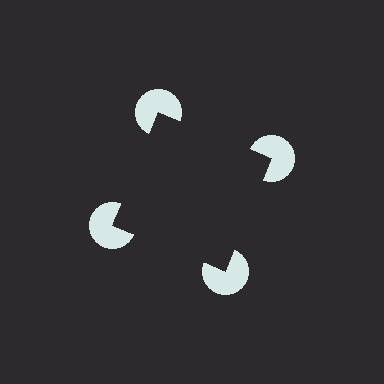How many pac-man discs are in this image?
There are 4 — one at each vertex of the illusory square.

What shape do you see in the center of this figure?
An illusory square — its edges are inferred from the aligned wedge cuts in the pac-man discs, not physically drawn.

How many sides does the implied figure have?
4 sides.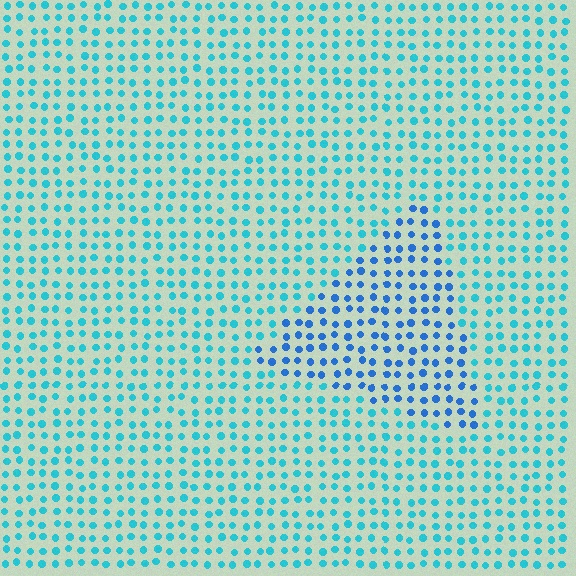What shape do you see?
I see a triangle.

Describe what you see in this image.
The image is filled with small cyan elements in a uniform arrangement. A triangle-shaped region is visible where the elements are tinted to a slightly different hue, forming a subtle color boundary.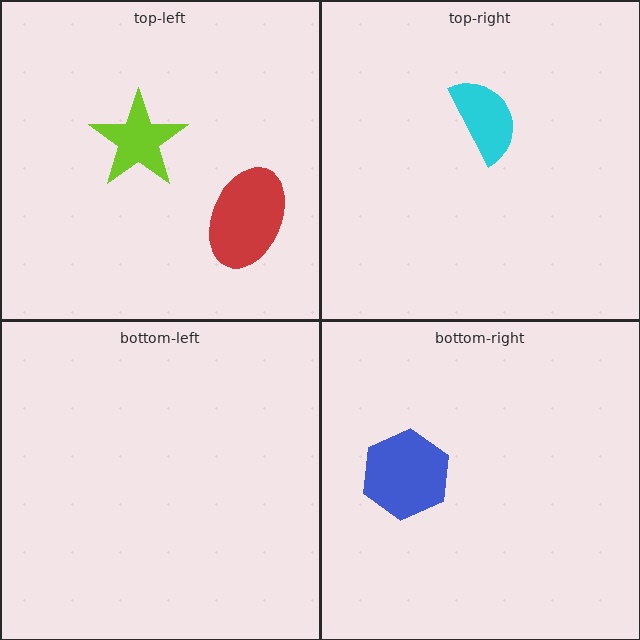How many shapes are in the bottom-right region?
1.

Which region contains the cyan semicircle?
The top-right region.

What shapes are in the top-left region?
The lime star, the red ellipse.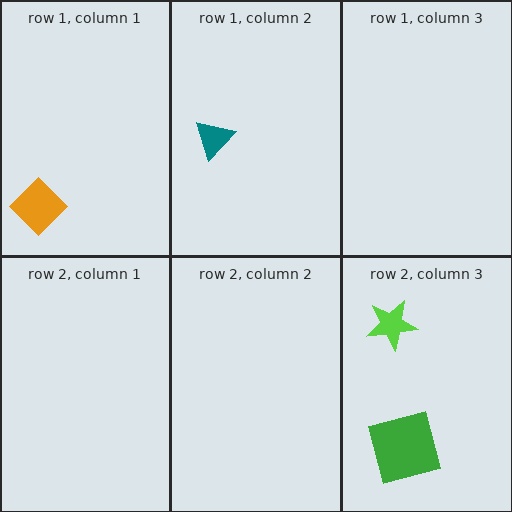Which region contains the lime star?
The row 2, column 3 region.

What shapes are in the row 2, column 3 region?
The green square, the lime star.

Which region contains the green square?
The row 2, column 3 region.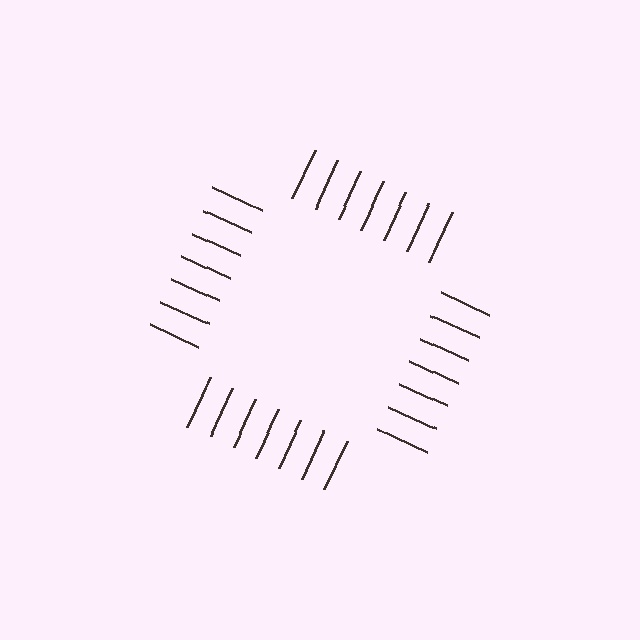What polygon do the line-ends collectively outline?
An illusory square — the line segments terminate on its edges but no continuous stroke is drawn.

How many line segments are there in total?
28 — 7 along each of the 4 edges.